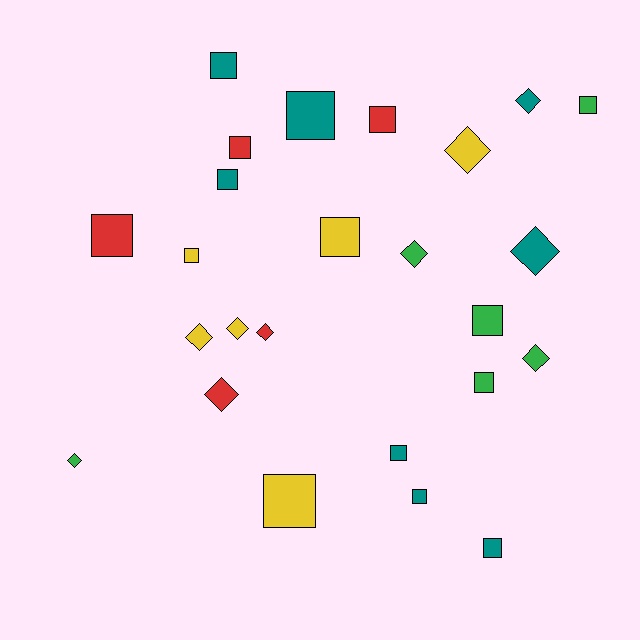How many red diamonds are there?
There are 2 red diamonds.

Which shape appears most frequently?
Square, with 15 objects.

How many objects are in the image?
There are 25 objects.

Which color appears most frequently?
Teal, with 8 objects.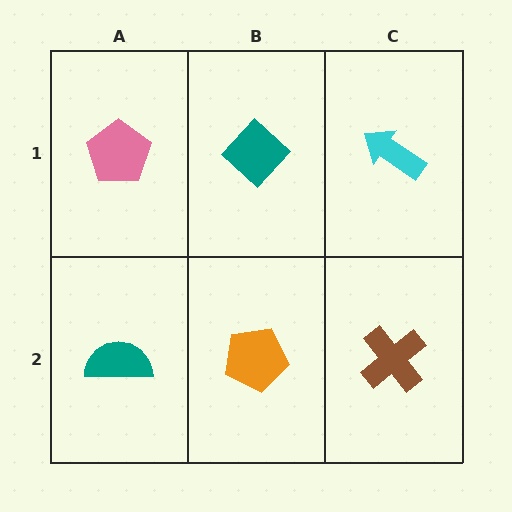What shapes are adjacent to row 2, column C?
A cyan arrow (row 1, column C), an orange pentagon (row 2, column B).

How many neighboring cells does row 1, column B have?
3.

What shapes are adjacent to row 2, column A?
A pink pentagon (row 1, column A), an orange pentagon (row 2, column B).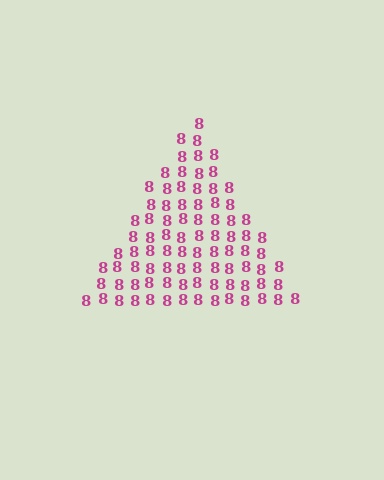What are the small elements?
The small elements are digit 8's.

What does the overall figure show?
The overall figure shows a triangle.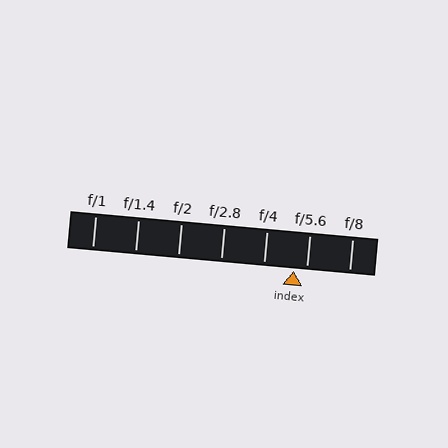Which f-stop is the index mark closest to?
The index mark is closest to f/5.6.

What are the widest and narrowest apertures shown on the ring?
The widest aperture shown is f/1 and the narrowest is f/8.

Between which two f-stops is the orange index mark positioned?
The index mark is between f/4 and f/5.6.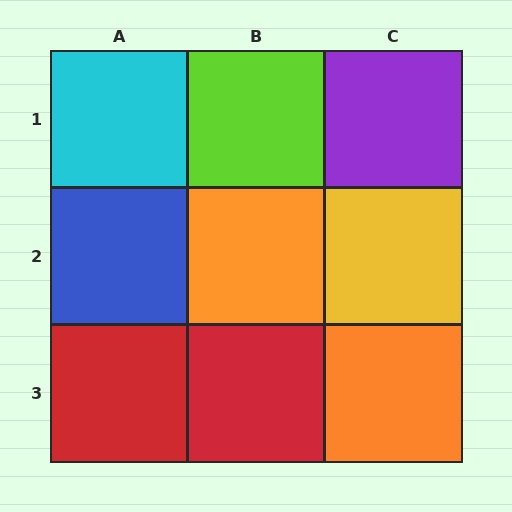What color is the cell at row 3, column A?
Red.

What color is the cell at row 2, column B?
Orange.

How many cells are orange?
2 cells are orange.